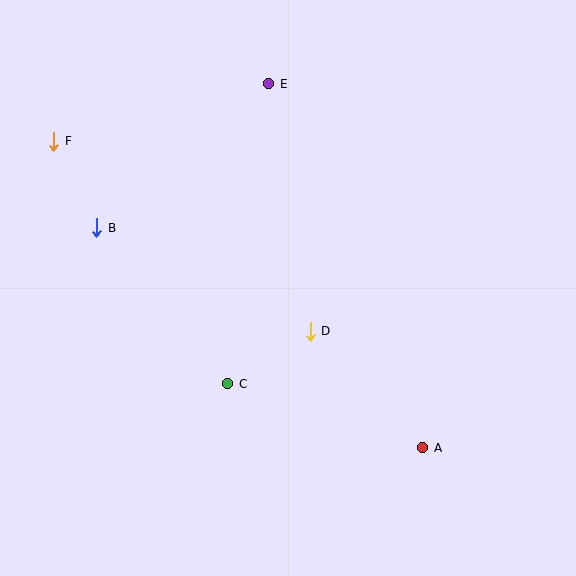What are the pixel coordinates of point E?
Point E is at (269, 84).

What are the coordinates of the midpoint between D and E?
The midpoint between D and E is at (290, 207).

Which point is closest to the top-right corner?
Point E is closest to the top-right corner.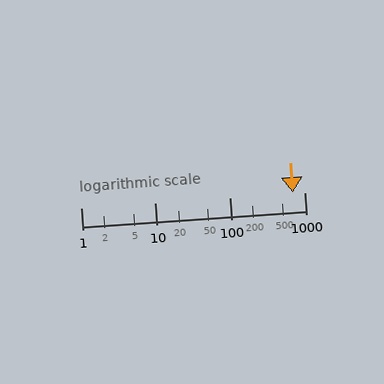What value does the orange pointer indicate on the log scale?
The pointer indicates approximately 710.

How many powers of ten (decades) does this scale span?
The scale spans 3 decades, from 1 to 1000.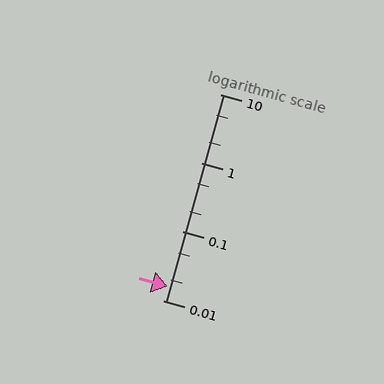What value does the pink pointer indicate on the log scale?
The pointer indicates approximately 0.016.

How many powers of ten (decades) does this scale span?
The scale spans 3 decades, from 0.01 to 10.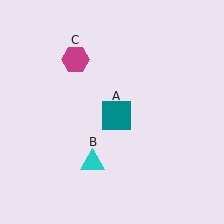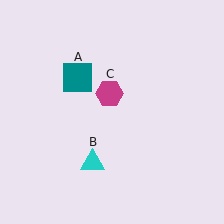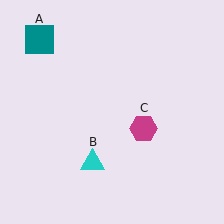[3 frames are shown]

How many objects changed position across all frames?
2 objects changed position: teal square (object A), magenta hexagon (object C).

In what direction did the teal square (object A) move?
The teal square (object A) moved up and to the left.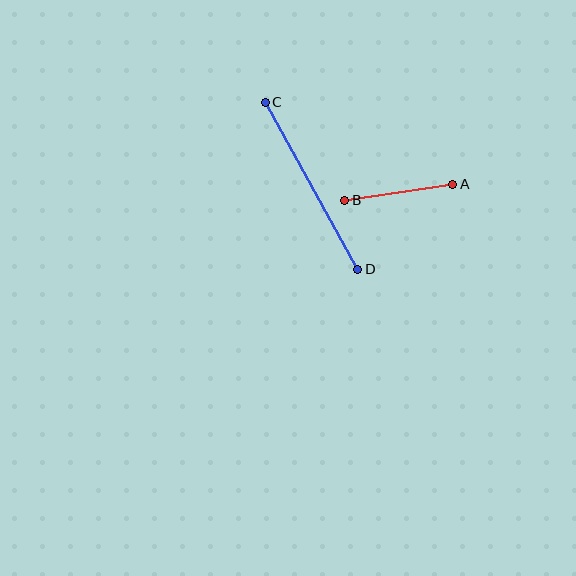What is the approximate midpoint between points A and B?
The midpoint is at approximately (399, 192) pixels.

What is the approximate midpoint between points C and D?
The midpoint is at approximately (312, 186) pixels.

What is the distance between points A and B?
The distance is approximately 109 pixels.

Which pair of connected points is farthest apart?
Points C and D are farthest apart.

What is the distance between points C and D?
The distance is approximately 191 pixels.